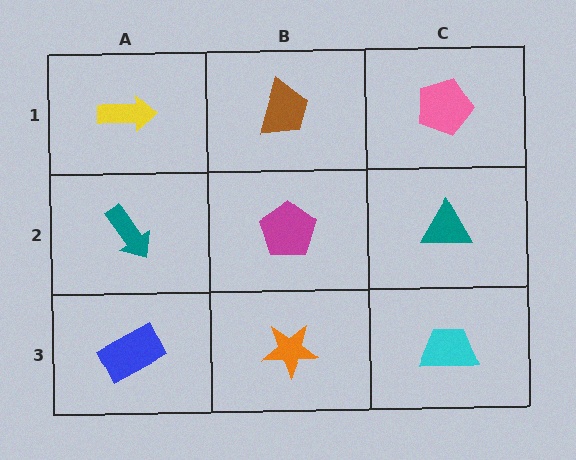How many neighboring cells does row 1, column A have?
2.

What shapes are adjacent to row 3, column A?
A teal arrow (row 2, column A), an orange star (row 3, column B).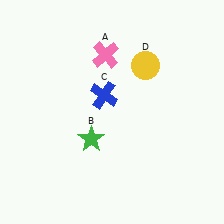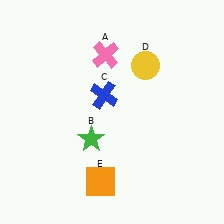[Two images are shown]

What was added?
An orange square (E) was added in Image 2.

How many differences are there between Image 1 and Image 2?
There is 1 difference between the two images.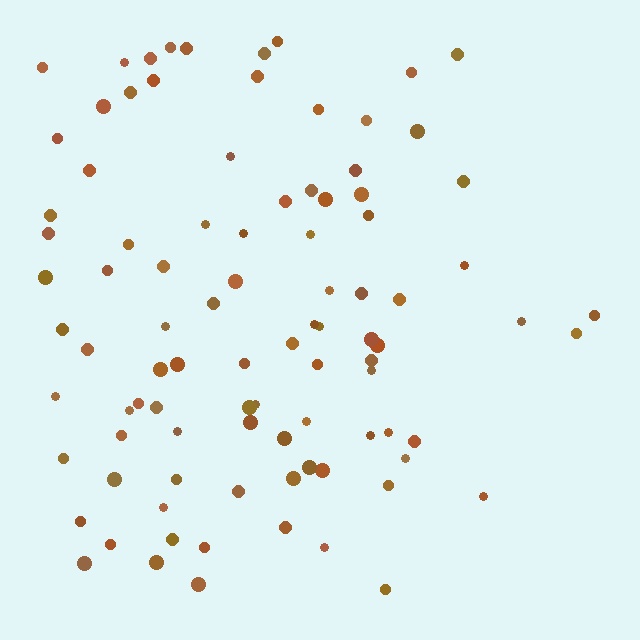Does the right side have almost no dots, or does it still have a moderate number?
Still a moderate number, just noticeably fewer than the left.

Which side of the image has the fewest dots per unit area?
The right.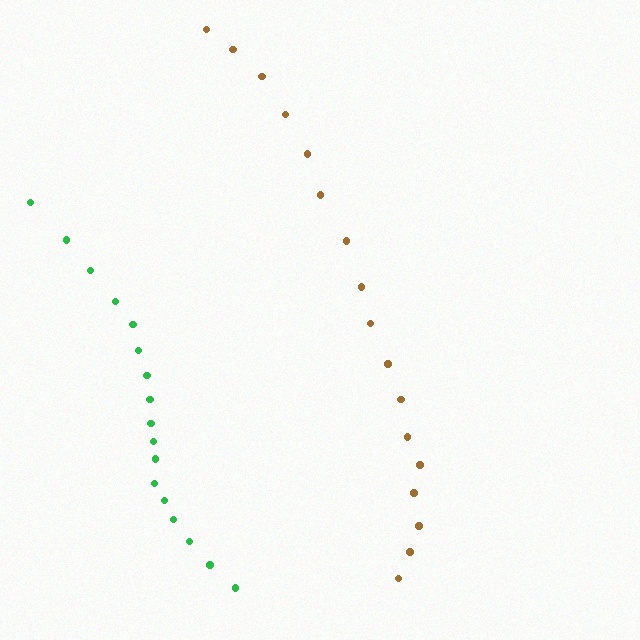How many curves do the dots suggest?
There are 2 distinct paths.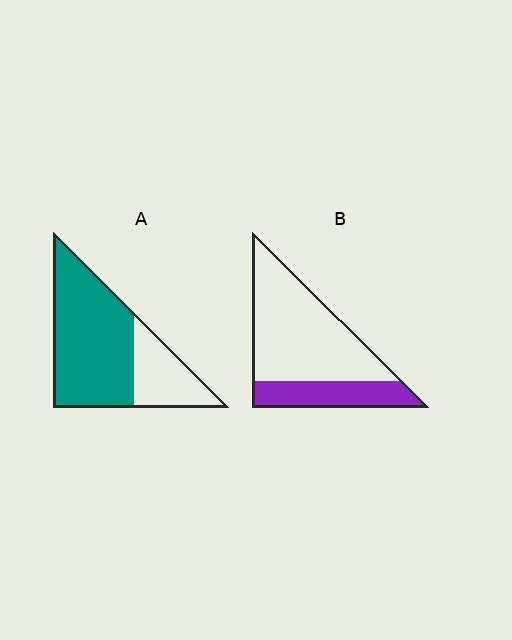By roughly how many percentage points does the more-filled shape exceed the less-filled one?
By roughly 40 percentage points (A over B).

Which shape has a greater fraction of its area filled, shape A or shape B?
Shape A.